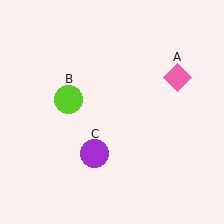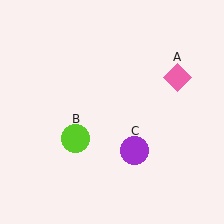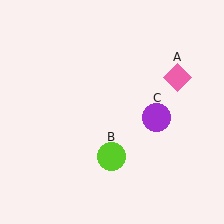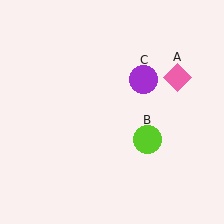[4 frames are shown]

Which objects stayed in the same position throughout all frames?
Pink diamond (object A) remained stationary.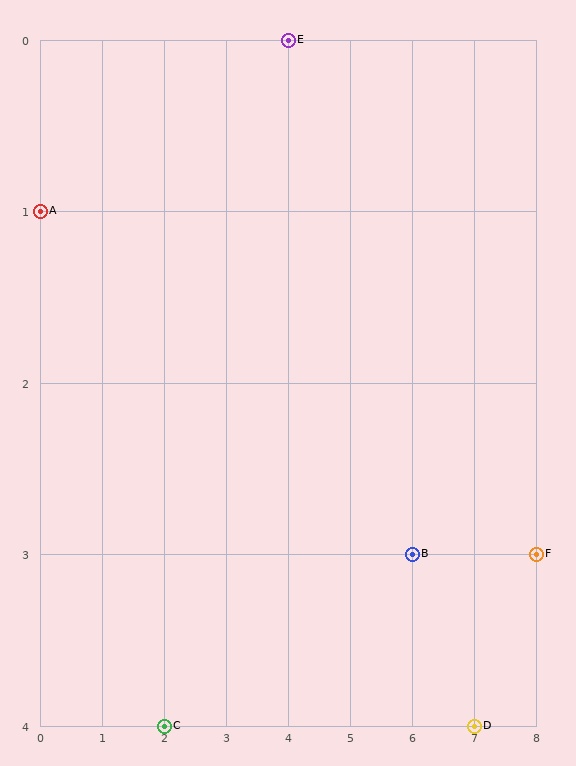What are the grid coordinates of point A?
Point A is at grid coordinates (0, 1).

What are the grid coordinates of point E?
Point E is at grid coordinates (4, 0).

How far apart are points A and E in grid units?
Points A and E are 4 columns and 1 row apart (about 4.1 grid units diagonally).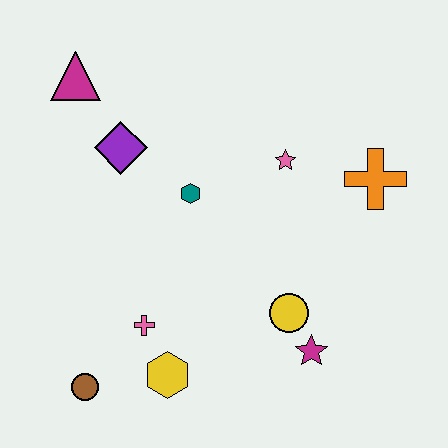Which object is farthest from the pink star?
The brown circle is farthest from the pink star.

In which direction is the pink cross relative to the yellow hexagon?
The pink cross is above the yellow hexagon.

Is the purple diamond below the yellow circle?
No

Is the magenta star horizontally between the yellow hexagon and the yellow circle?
No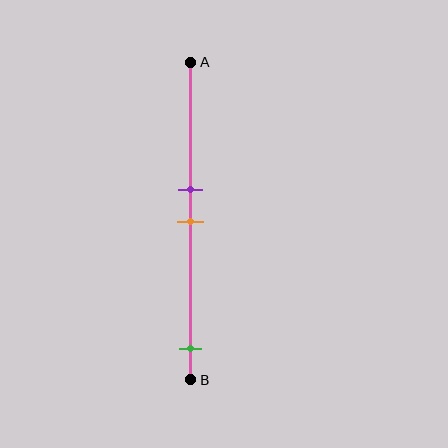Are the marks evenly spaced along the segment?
No, the marks are not evenly spaced.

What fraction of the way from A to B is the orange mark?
The orange mark is approximately 50% (0.5) of the way from A to B.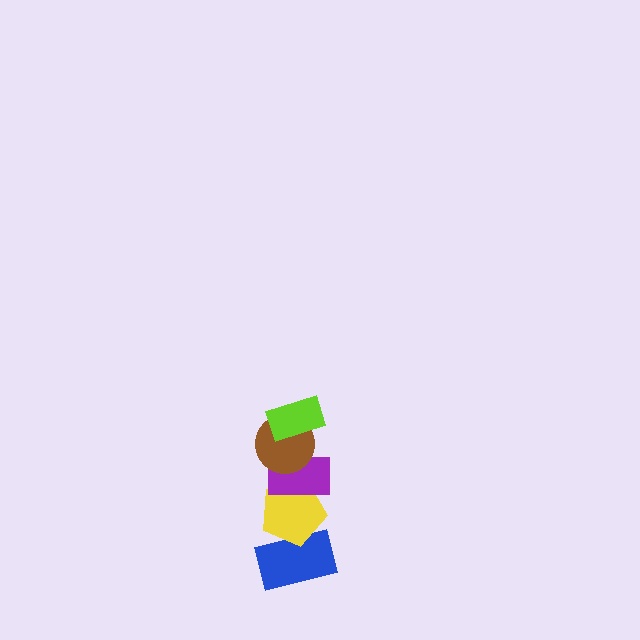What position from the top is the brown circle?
The brown circle is 2nd from the top.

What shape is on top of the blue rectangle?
The yellow pentagon is on top of the blue rectangle.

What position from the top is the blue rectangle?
The blue rectangle is 5th from the top.